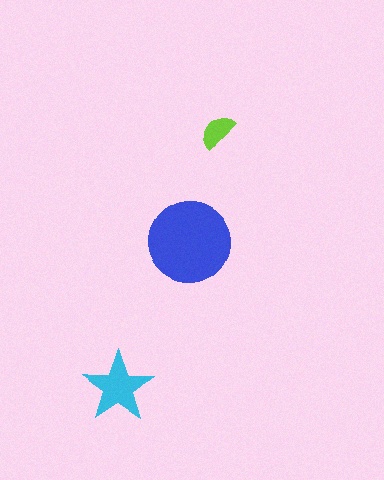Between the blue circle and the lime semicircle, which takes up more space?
The blue circle.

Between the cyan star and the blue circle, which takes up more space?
The blue circle.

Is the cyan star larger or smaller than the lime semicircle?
Larger.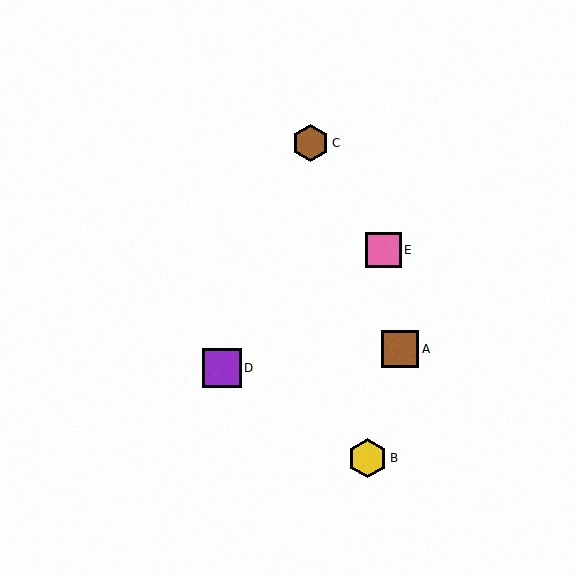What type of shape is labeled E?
Shape E is a pink square.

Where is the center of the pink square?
The center of the pink square is at (383, 250).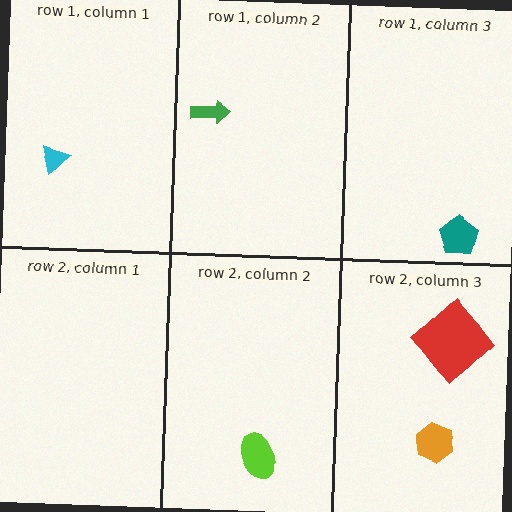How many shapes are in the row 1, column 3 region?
1.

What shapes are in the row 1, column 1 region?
The cyan triangle.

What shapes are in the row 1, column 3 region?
The teal pentagon.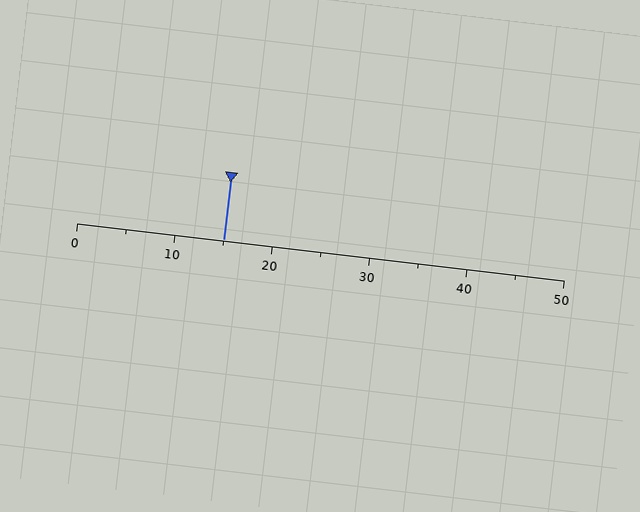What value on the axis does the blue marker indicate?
The marker indicates approximately 15.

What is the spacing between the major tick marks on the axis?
The major ticks are spaced 10 apart.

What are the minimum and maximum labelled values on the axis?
The axis runs from 0 to 50.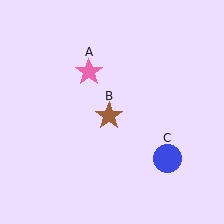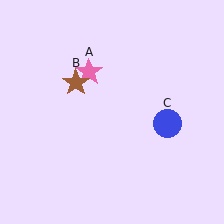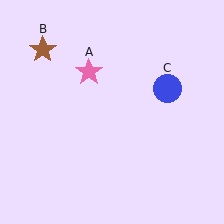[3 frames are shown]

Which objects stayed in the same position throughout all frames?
Pink star (object A) remained stationary.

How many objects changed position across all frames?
2 objects changed position: brown star (object B), blue circle (object C).